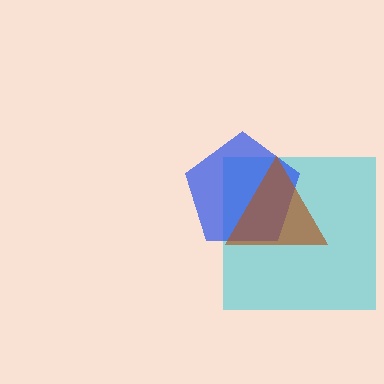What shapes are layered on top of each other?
The layered shapes are: a cyan square, a blue pentagon, a brown triangle.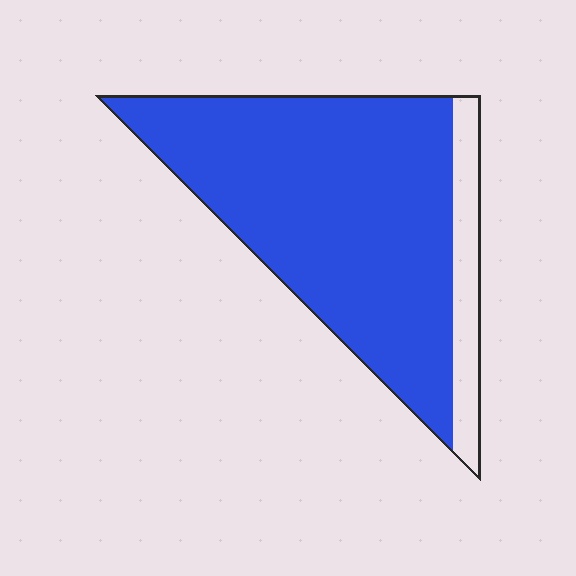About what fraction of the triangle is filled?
About seven eighths (7/8).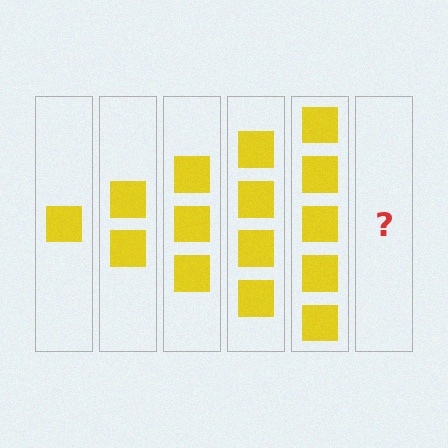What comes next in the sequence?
The next element should be 6 squares.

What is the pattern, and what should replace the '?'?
The pattern is that each step adds one more square. The '?' should be 6 squares.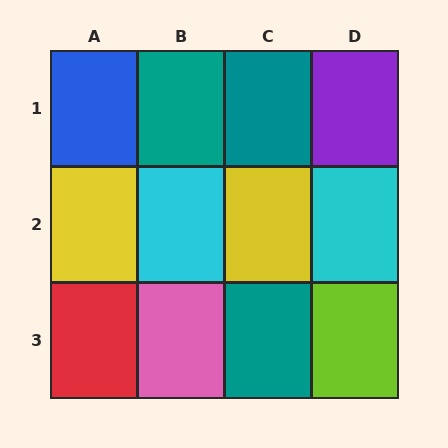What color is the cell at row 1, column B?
Teal.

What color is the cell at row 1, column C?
Teal.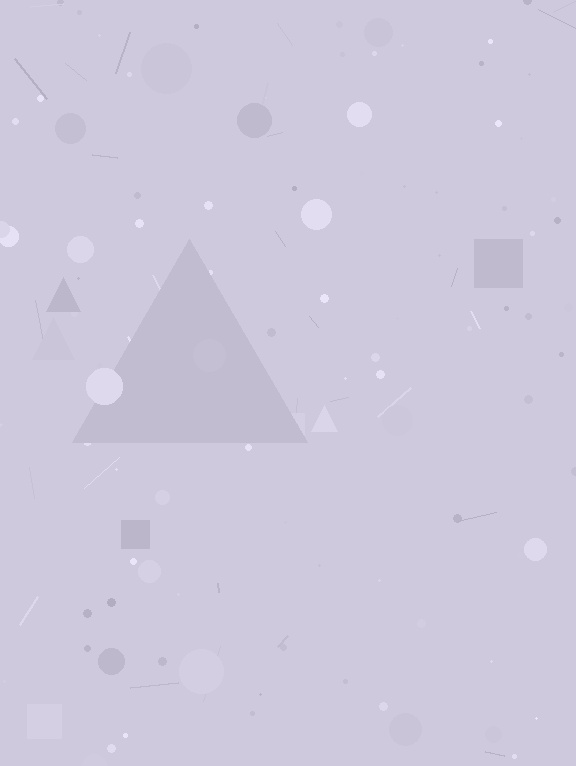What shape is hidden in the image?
A triangle is hidden in the image.